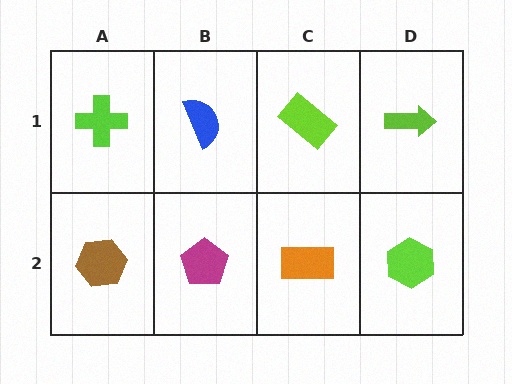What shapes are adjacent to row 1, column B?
A magenta pentagon (row 2, column B), a lime cross (row 1, column A), a lime rectangle (row 1, column C).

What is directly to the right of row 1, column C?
A lime arrow.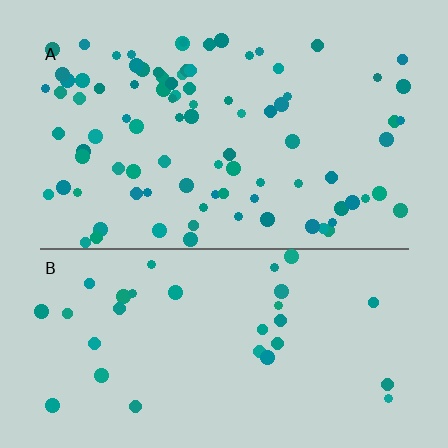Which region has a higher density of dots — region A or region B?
A (the top).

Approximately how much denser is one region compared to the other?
Approximately 2.8× — region A over region B.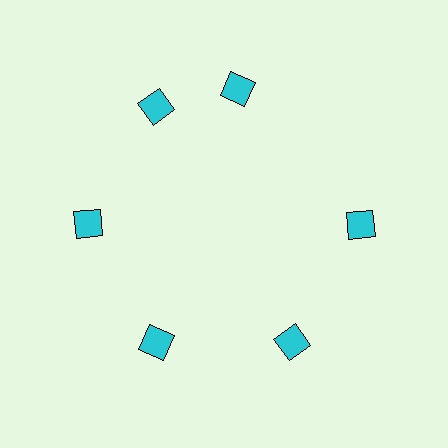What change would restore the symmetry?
The symmetry would be restored by rotating it back into even spacing with its neighbors so that all 6 diamonds sit at equal angles and equal distance from the center.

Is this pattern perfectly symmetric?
No. The 6 cyan diamonds are arranged in a ring, but one element near the 1 o'clock position is rotated out of alignment along the ring, breaking the 6-fold rotational symmetry.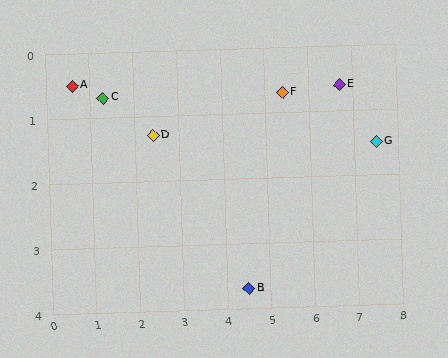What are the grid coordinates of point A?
Point A is at approximately (0.6, 0.5).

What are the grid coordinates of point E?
Point E is at approximately (6.7, 0.6).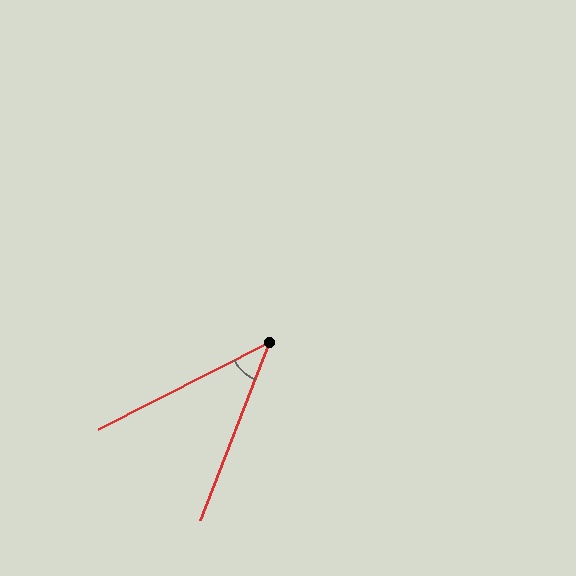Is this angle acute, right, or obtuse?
It is acute.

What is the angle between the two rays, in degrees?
Approximately 42 degrees.